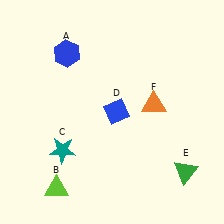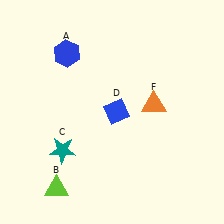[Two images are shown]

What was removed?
The green triangle (E) was removed in Image 2.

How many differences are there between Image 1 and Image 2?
There is 1 difference between the two images.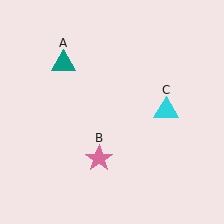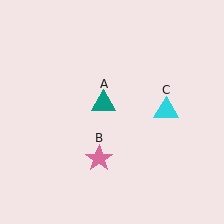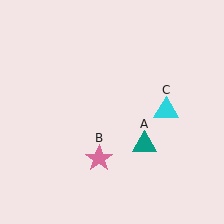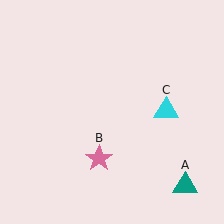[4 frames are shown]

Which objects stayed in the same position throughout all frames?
Pink star (object B) and cyan triangle (object C) remained stationary.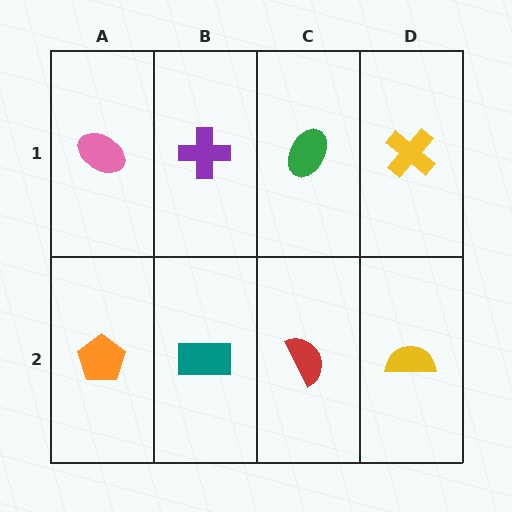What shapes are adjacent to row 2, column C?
A green ellipse (row 1, column C), a teal rectangle (row 2, column B), a yellow semicircle (row 2, column D).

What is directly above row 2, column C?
A green ellipse.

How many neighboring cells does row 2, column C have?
3.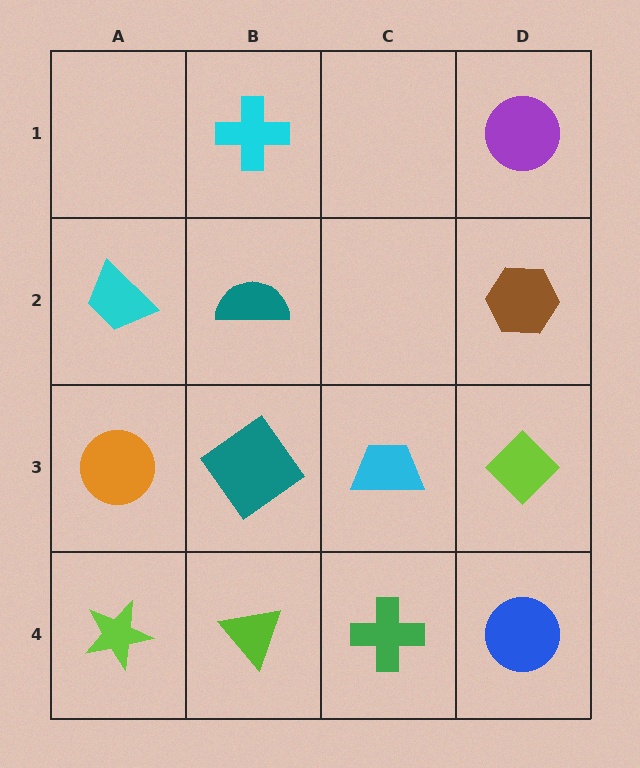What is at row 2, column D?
A brown hexagon.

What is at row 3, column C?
A cyan trapezoid.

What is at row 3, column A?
An orange circle.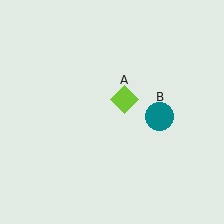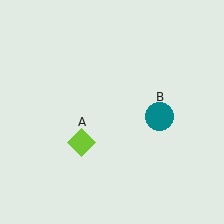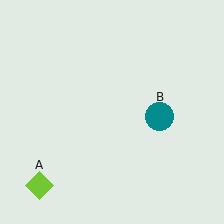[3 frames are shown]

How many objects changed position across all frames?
1 object changed position: lime diamond (object A).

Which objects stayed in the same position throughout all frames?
Teal circle (object B) remained stationary.